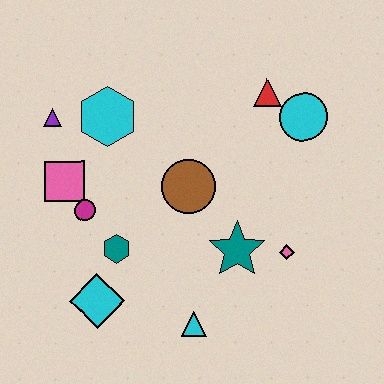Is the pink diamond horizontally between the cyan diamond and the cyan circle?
Yes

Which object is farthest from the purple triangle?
The pink diamond is farthest from the purple triangle.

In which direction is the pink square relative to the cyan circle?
The pink square is to the left of the cyan circle.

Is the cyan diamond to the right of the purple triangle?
Yes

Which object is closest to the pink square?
The magenta circle is closest to the pink square.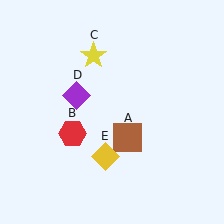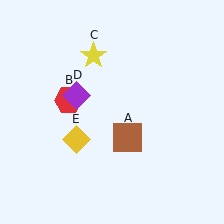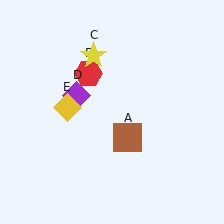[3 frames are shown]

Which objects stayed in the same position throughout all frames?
Brown square (object A) and yellow star (object C) and purple diamond (object D) remained stationary.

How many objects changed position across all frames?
2 objects changed position: red hexagon (object B), yellow diamond (object E).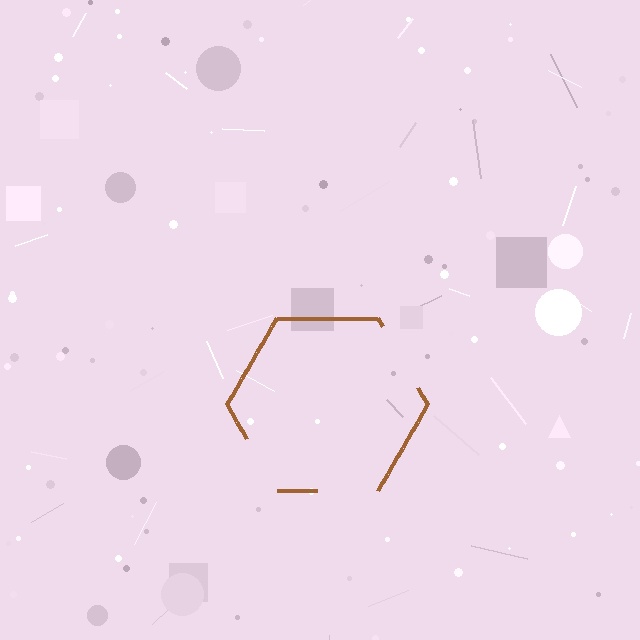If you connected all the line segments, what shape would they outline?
They would outline a hexagon.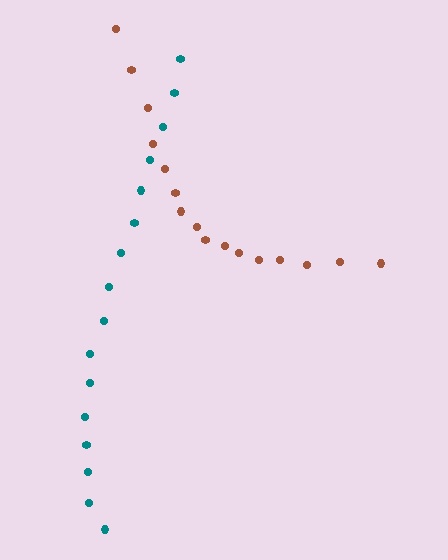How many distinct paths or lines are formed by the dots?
There are 2 distinct paths.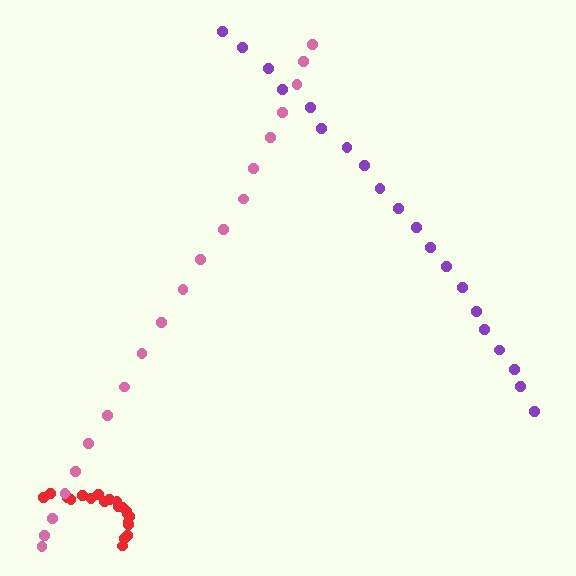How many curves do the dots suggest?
There are 3 distinct paths.